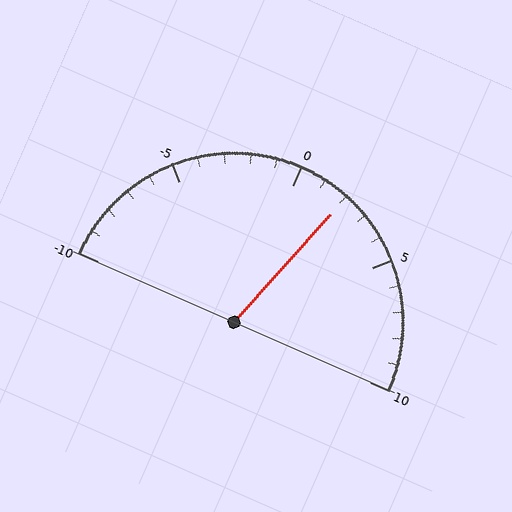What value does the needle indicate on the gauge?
The needle indicates approximately 2.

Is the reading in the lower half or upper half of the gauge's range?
The reading is in the upper half of the range (-10 to 10).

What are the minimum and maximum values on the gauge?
The gauge ranges from -10 to 10.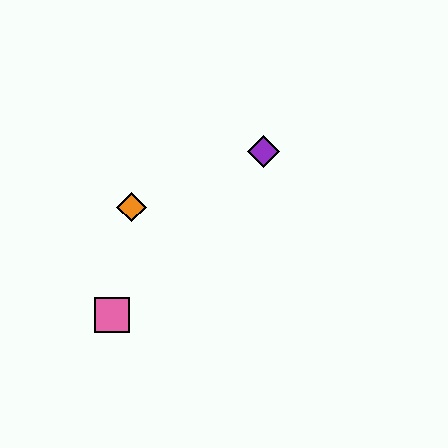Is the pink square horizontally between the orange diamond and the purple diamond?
No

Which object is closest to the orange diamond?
The pink square is closest to the orange diamond.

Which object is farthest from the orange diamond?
The purple diamond is farthest from the orange diamond.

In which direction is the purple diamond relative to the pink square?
The purple diamond is above the pink square.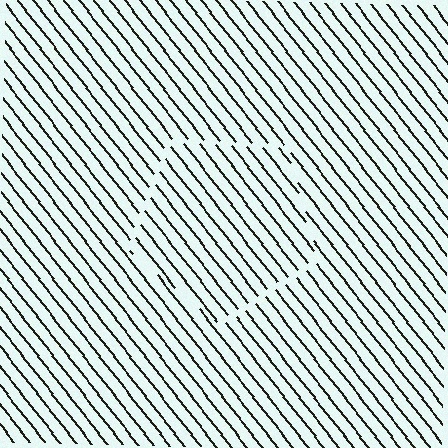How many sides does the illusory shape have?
5 sides — the line-ends trace a pentagon.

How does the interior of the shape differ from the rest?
The interior of the shape contains the same grating, shifted by half a period — the contour is defined by the phase discontinuity where line-ends from the inner and outer gratings abut.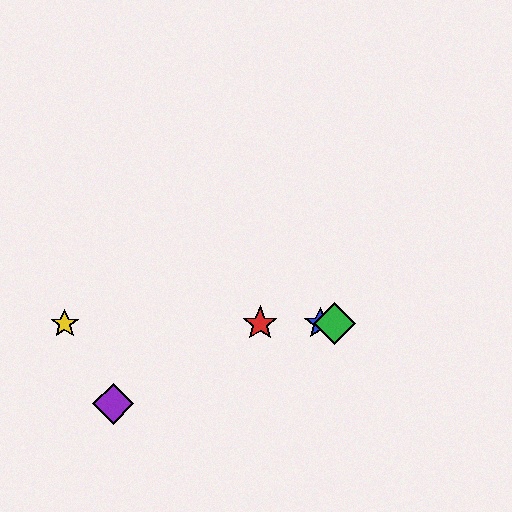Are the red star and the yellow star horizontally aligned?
Yes, both are at y≈324.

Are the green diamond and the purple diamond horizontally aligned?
No, the green diamond is at y≈324 and the purple diamond is at y≈404.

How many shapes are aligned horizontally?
4 shapes (the red star, the blue star, the green diamond, the yellow star) are aligned horizontally.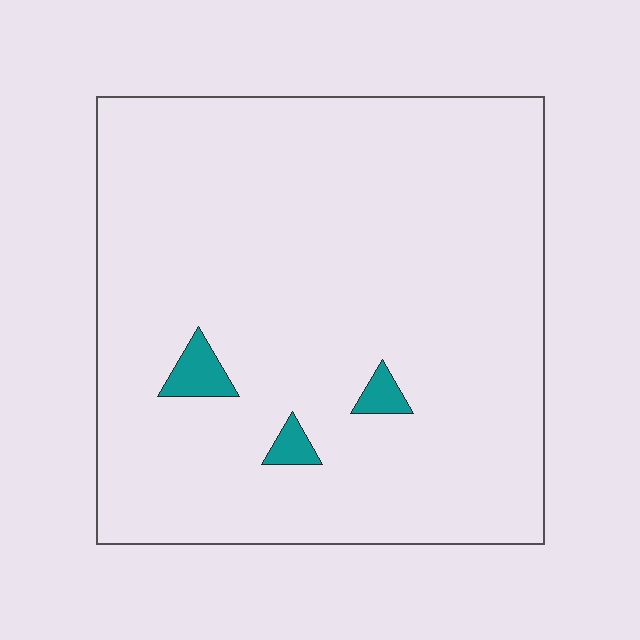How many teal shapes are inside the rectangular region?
3.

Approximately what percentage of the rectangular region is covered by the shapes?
Approximately 5%.